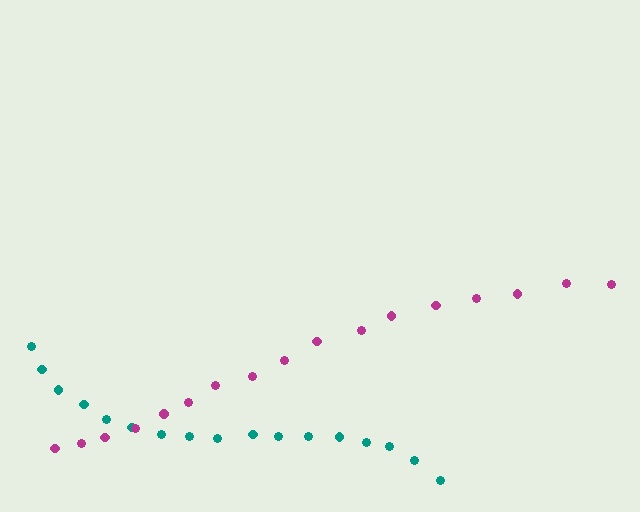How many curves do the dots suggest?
There are 2 distinct paths.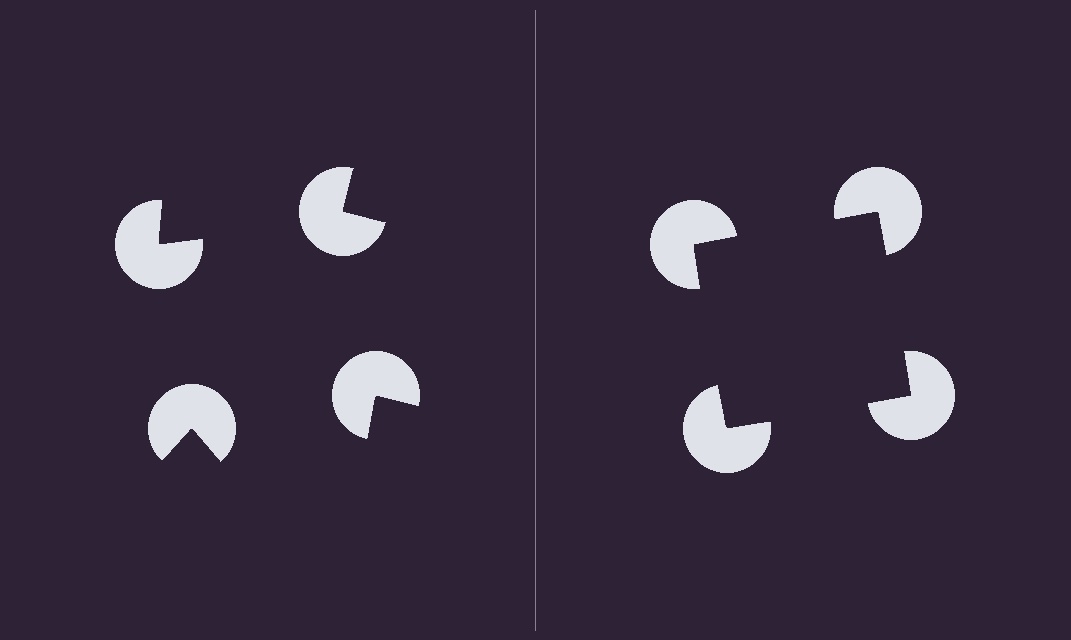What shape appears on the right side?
An illusory square.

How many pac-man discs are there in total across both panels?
8 — 4 on each side.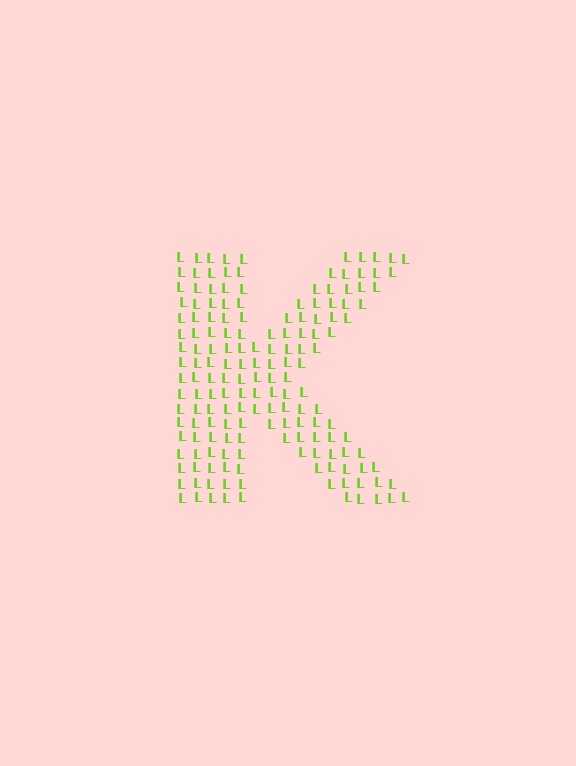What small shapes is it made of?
It is made of small letter L's.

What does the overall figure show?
The overall figure shows the letter K.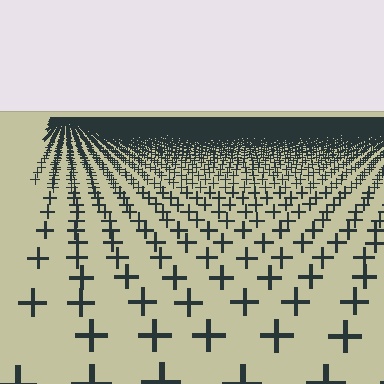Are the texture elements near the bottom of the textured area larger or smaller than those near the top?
Larger. Near the bottom, elements are closer to the viewer and appear at a bigger on-screen size.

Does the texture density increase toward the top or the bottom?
Density increases toward the top.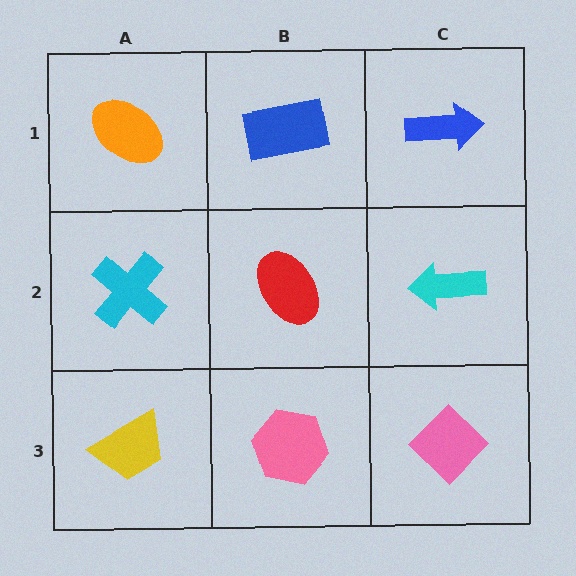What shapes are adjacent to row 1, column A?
A cyan cross (row 2, column A), a blue rectangle (row 1, column B).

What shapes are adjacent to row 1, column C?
A cyan arrow (row 2, column C), a blue rectangle (row 1, column B).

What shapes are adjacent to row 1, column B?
A red ellipse (row 2, column B), an orange ellipse (row 1, column A), a blue arrow (row 1, column C).